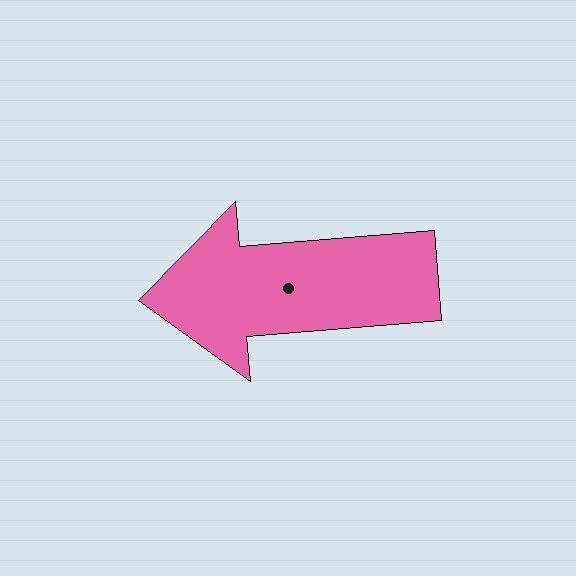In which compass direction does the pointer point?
West.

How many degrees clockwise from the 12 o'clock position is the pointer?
Approximately 265 degrees.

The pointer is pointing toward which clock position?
Roughly 9 o'clock.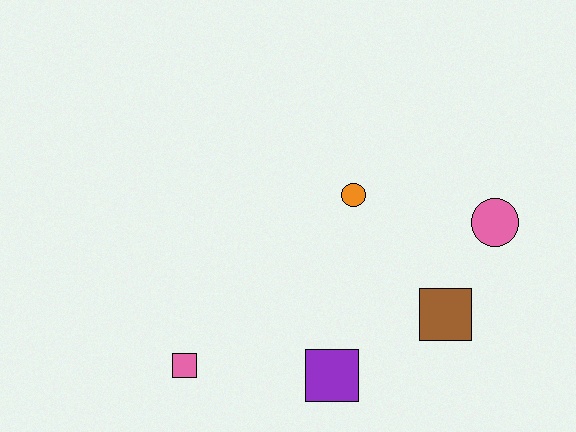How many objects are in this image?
There are 5 objects.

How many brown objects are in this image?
There is 1 brown object.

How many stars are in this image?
There are no stars.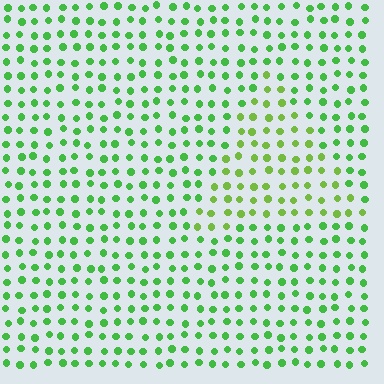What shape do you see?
I see a triangle.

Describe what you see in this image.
The image is filled with small green elements in a uniform arrangement. A triangle-shaped region is visible where the elements are tinted to a slightly different hue, forming a subtle color boundary.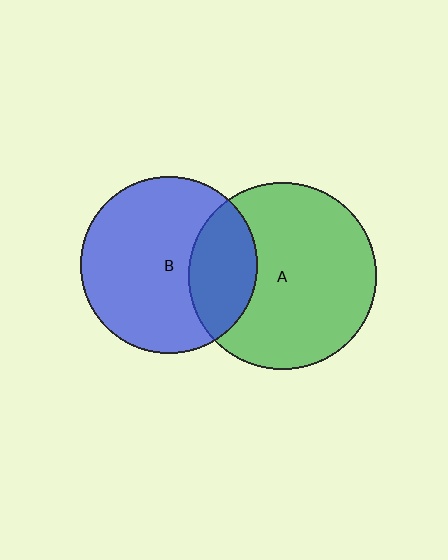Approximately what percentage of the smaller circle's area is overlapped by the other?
Approximately 25%.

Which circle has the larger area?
Circle A (green).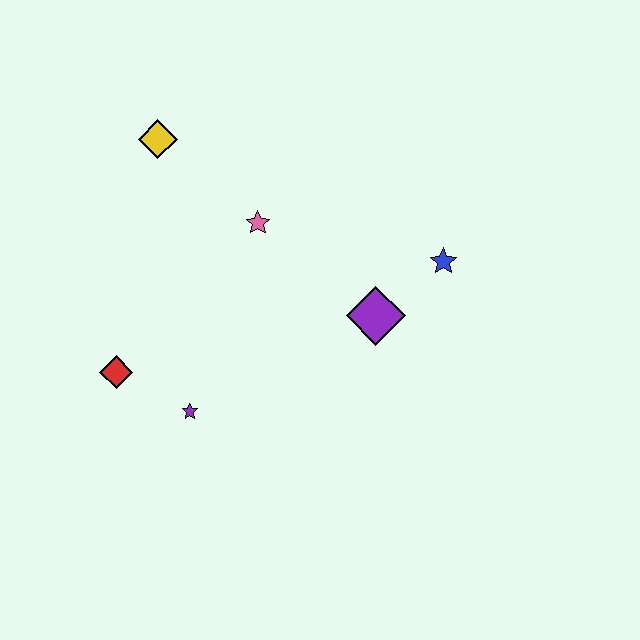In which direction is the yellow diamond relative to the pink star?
The yellow diamond is to the left of the pink star.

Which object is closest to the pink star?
The yellow diamond is closest to the pink star.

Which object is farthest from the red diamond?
The blue star is farthest from the red diamond.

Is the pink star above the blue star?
Yes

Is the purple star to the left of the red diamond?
No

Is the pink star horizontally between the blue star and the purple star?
Yes